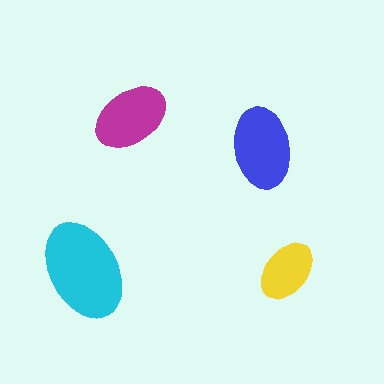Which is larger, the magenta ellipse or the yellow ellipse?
The magenta one.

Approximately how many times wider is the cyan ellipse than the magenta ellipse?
About 1.5 times wider.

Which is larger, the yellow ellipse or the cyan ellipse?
The cyan one.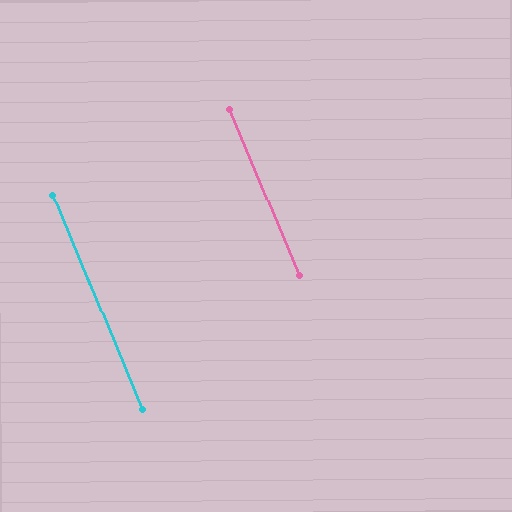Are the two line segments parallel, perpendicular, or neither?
Parallel — their directions differ by only 0.5°.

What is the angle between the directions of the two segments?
Approximately 1 degree.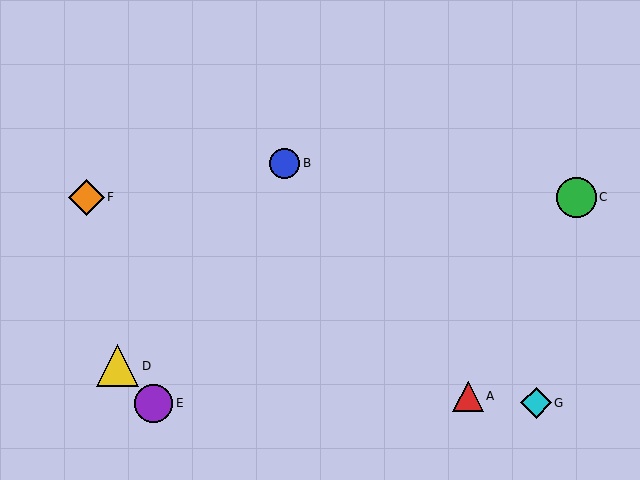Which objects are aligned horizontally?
Objects C, F are aligned horizontally.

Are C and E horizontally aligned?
No, C is at y≈197 and E is at y≈403.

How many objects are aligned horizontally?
2 objects (C, F) are aligned horizontally.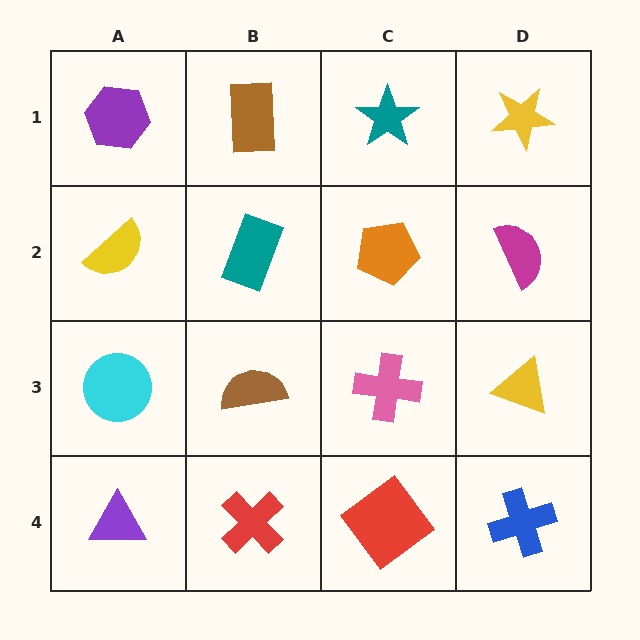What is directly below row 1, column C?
An orange pentagon.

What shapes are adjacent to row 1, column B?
A teal rectangle (row 2, column B), a purple hexagon (row 1, column A), a teal star (row 1, column C).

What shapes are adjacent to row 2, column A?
A purple hexagon (row 1, column A), a cyan circle (row 3, column A), a teal rectangle (row 2, column B).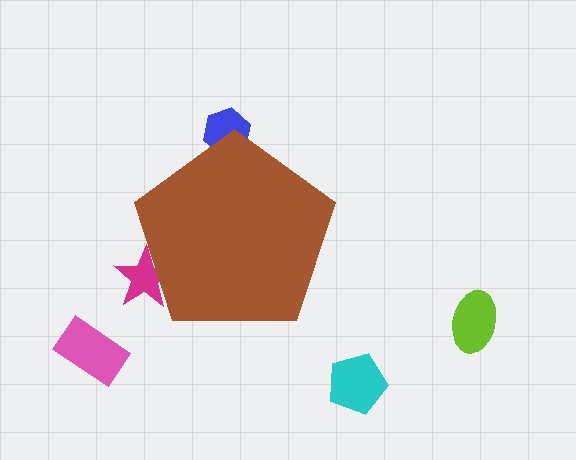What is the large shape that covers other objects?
A brown pentagon.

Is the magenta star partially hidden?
Yes, the magenta star is partially hidden behind the brown pentagon.